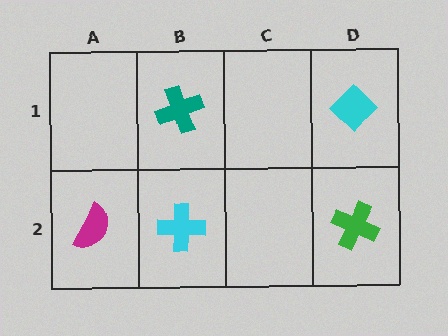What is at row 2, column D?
A green cross.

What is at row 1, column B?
A teal cross.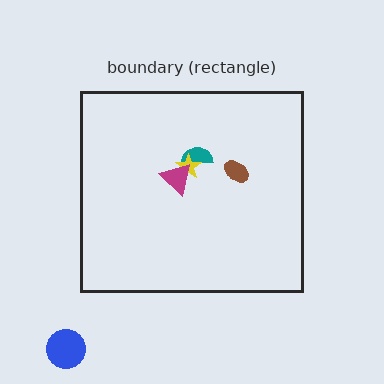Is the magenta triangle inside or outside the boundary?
Inside.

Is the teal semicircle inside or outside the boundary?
Inside.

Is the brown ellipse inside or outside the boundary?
Inside.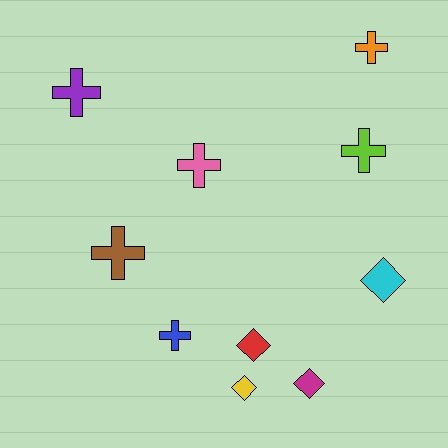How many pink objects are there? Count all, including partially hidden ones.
There is 1 pink object.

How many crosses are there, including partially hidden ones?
There are 6 crosses.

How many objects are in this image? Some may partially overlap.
There are 10 objects.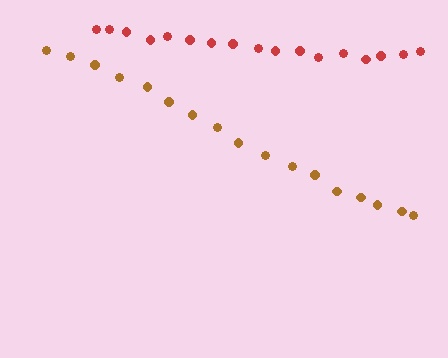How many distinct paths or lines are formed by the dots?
There are 2 distinct paths.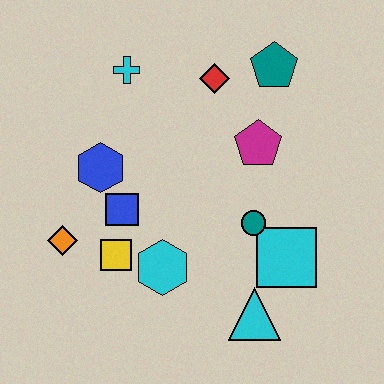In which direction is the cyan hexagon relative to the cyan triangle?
The cyan hexagon is to the left of the cyan triangle.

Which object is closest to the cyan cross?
The red diamond is closest to the cyan cross.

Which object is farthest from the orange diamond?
The teal pentagon is farthest from the orange diamond.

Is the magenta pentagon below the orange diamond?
No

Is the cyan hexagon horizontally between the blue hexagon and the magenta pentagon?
Yes